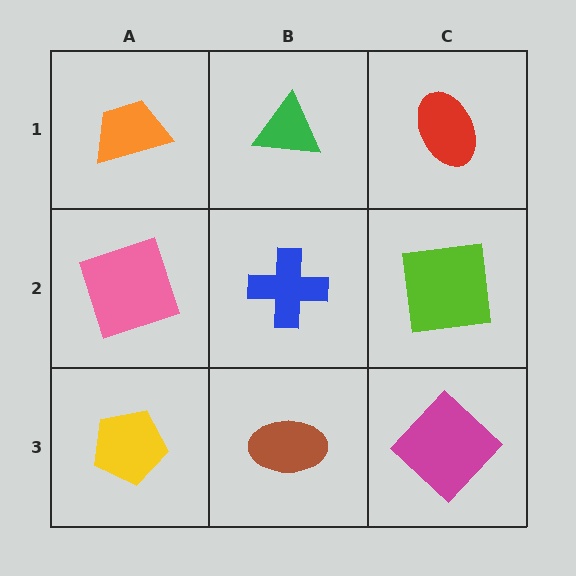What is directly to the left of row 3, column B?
A yellow pentagon.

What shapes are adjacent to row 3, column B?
A blue cross (row 2, column B), a yellow pentagon (row 3, column A), a magenta diamond (row 3, column C).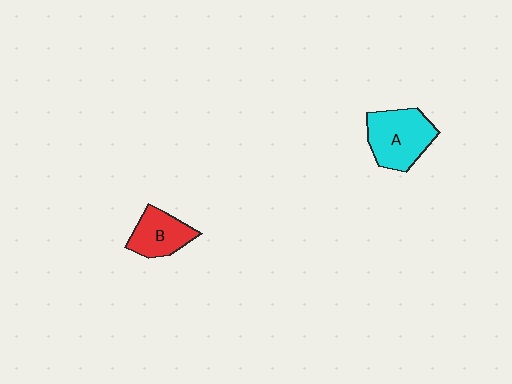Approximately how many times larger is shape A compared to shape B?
Approximately 1.4 times.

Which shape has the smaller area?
Shape B (red).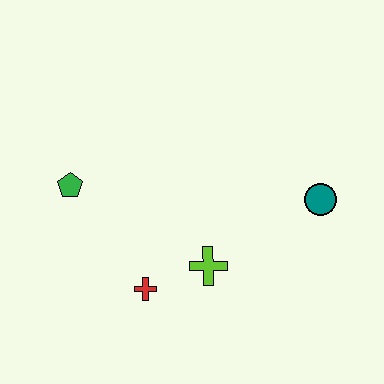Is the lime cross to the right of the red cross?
Yes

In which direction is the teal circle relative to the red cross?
The teal circle is to the right of the red cross.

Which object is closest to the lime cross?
The red cross is closest to the lime cross.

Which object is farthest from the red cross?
The teal circle is farthest from the red cross.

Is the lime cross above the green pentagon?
No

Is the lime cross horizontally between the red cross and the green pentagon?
No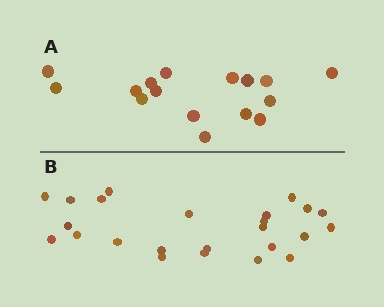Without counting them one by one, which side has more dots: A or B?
Region B (the bottom region) has more dots.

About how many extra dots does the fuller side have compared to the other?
Region B has roughly 8 or so more dots than region A.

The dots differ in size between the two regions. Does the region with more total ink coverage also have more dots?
No. Region A has more total ink coverage because its dots are larger, but region B actually contains more individual dots. Total area can be misleading — the number of items is what matters here.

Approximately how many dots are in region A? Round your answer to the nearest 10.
About 20 dots. (The exact count is 16, which rounds to 20.)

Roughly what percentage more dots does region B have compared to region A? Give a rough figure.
About 50% more.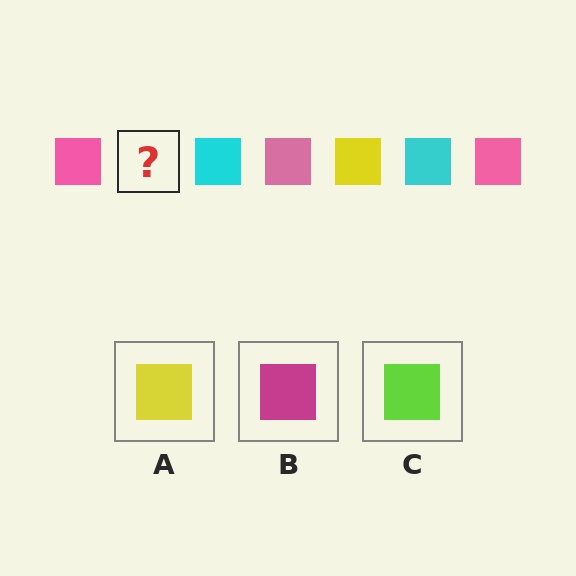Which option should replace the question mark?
Option A.